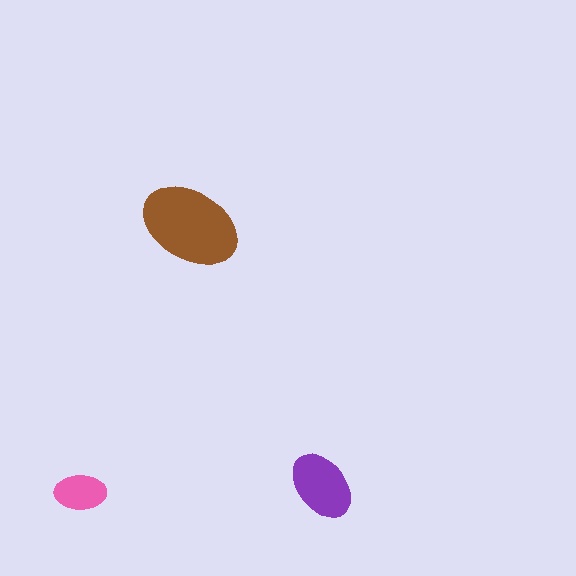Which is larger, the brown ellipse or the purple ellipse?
The brown one.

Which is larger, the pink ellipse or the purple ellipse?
The purple one.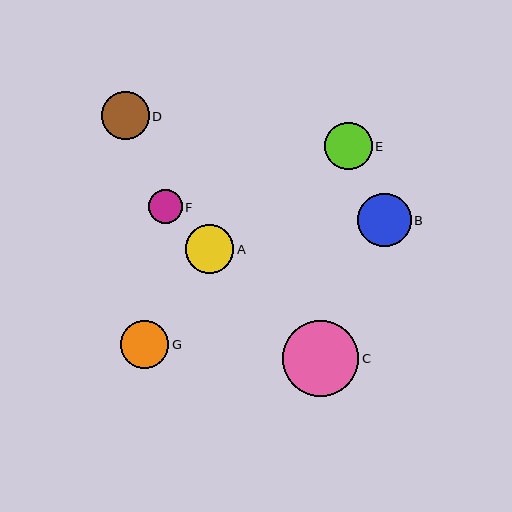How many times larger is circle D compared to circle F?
Circle D is approximately 1.4 times the size of circle F.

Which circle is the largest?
Circle C is the largest with a size of approximately 76 pixels.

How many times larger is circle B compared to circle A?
Circle B is approximately 1.1 times the size of circle A.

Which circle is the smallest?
Circle F is the smallest with a size of approximately 34 pixels.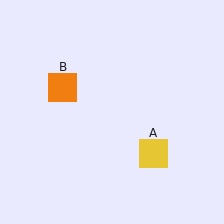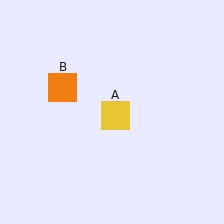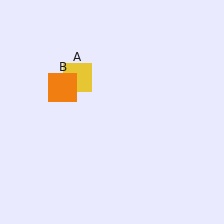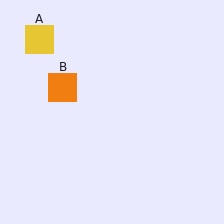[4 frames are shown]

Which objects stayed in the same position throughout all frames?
Orange square (object B) remained stationary.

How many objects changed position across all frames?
1 object changed position: yellow square (object A).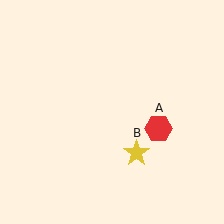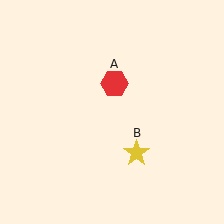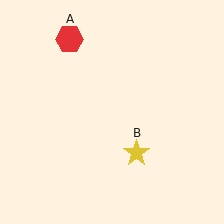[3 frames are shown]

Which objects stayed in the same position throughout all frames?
Yellow star (object B) remained stationary.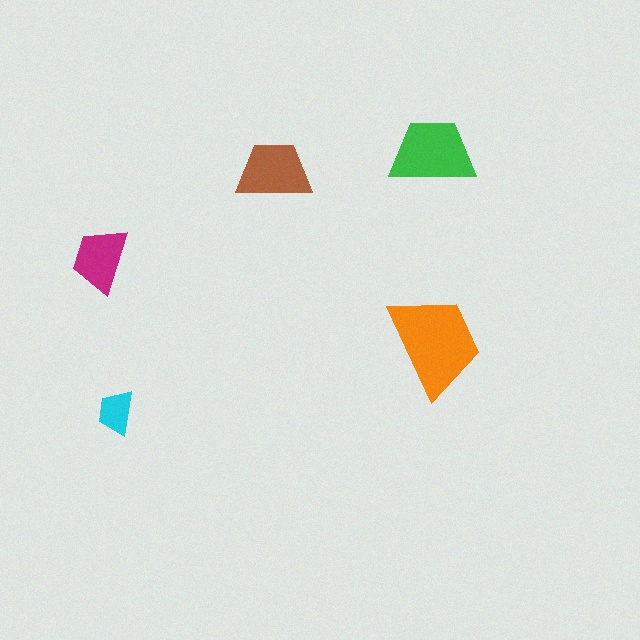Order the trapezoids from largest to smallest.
the orange one, the green one, the brown one, the magenta one, the cyan one.